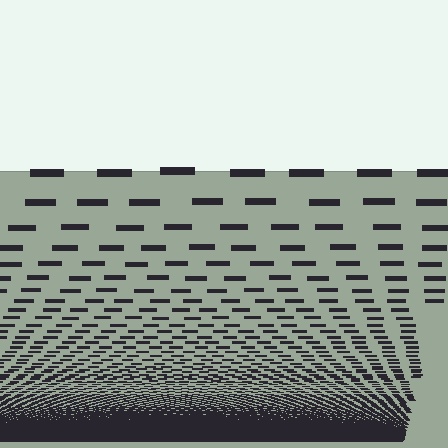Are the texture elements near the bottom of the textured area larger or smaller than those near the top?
Smaller. The gradient is inverted — elements near the bottom are smaller and denser.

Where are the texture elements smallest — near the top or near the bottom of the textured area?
Near the bottom.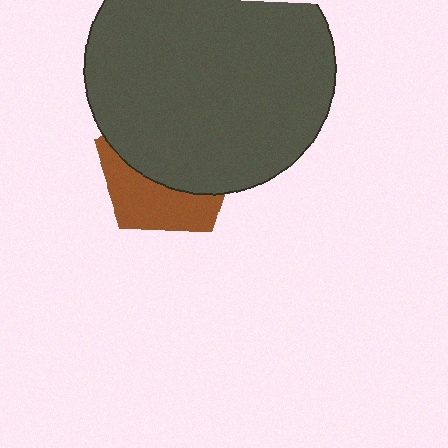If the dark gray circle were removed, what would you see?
You would see the complete brown pentagon.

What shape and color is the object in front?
The object in front is a dark gray circle.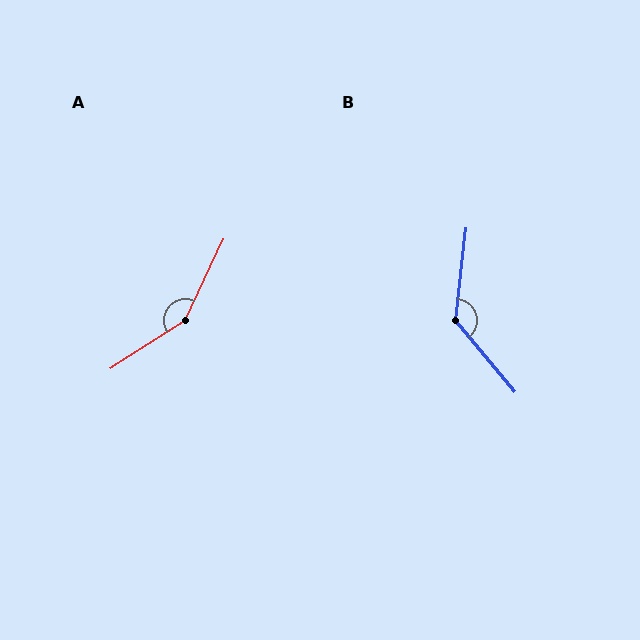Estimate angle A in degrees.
Approximately 148 degrees.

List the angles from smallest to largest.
B (134°), A (148°).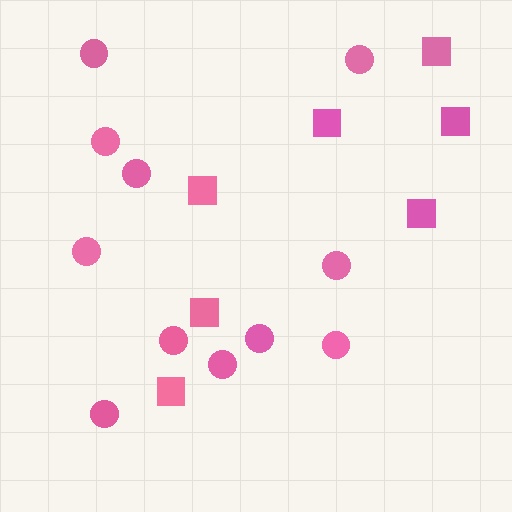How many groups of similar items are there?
There are 2 groups: one group of circles (11) and one group of squares (7).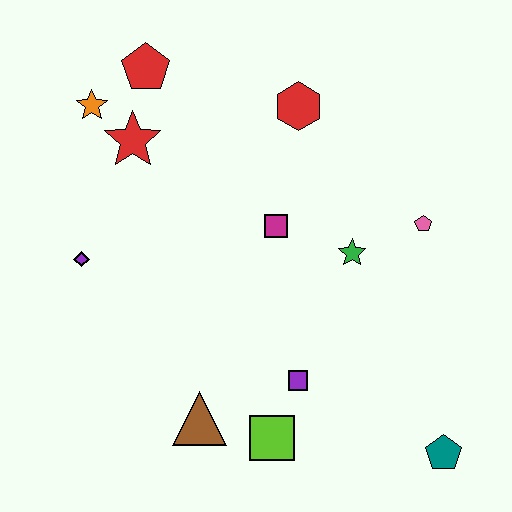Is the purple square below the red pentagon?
Yes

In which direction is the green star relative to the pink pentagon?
The green star is to the left of the pink pentagon.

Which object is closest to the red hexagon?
The magenta square is closest to the red hexagon.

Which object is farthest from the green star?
The orange star is farthest from the green star.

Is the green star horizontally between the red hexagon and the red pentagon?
No